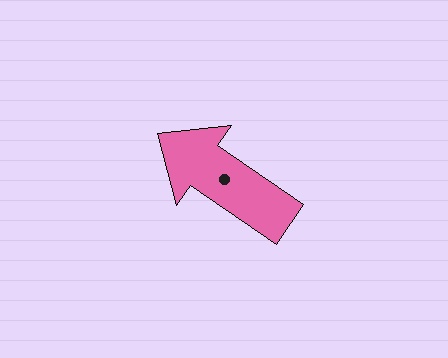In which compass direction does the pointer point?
Northwest.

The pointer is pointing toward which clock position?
Roughly 10 o'clock.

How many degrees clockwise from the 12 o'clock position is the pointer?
Approximately 304 degrees.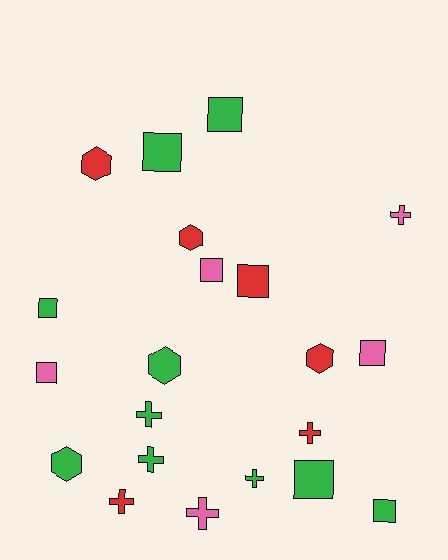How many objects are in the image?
There are 21 objects.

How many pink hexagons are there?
There are no pink hexagons.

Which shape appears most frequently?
Square, with 9 objects.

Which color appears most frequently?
Green, with 10 objects.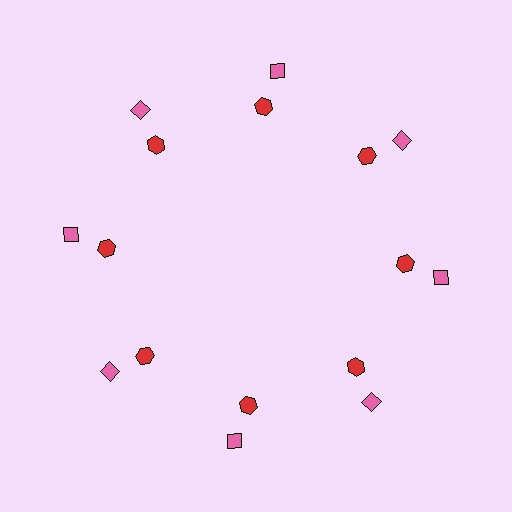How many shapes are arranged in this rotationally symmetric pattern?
There are 16 shapes, arranged in 8 groups of 2.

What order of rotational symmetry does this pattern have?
This pattern has 8-fold rotational symmetry.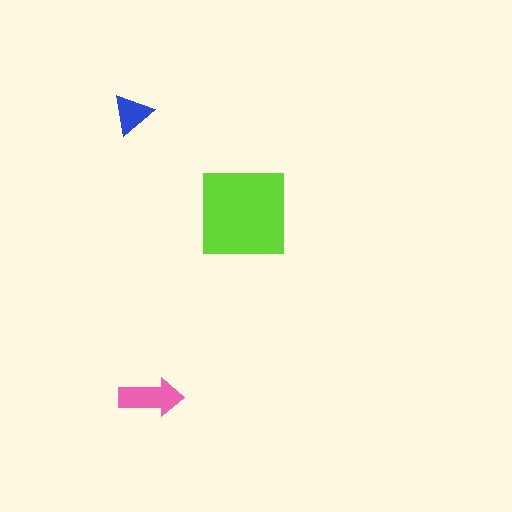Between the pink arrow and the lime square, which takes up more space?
The lime square.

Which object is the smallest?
The blue triangle.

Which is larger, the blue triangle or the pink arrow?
The pink arrow.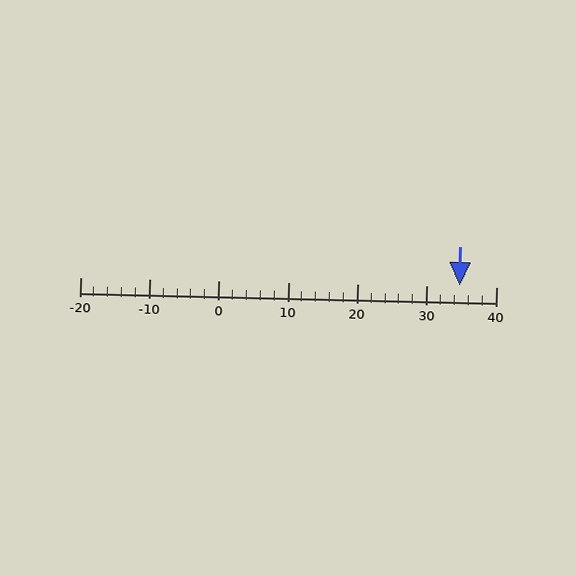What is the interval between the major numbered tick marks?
The major tick marks are spaced 10 units apart.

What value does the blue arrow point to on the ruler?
The blue arrow points to approximately 35.